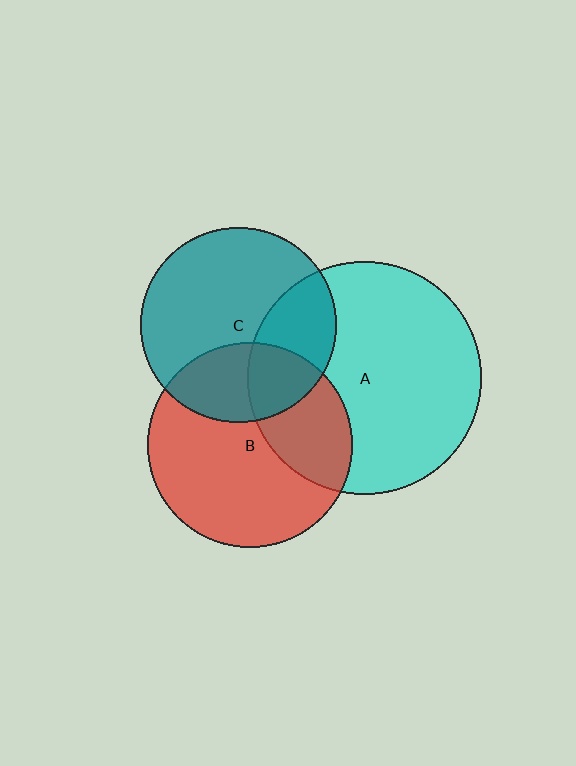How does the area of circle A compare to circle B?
Approximately 1.3 times.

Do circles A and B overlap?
Yes.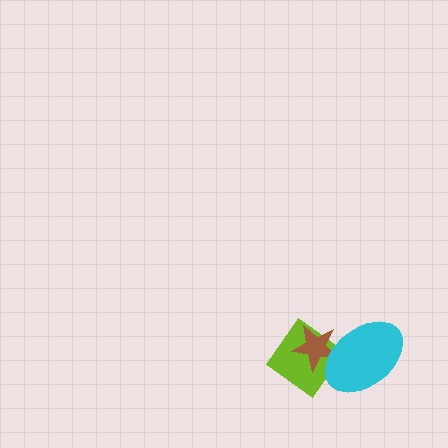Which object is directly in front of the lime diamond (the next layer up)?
The brown star is directly in front of the lime diamond.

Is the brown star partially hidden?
Yes, it is partially covered by another shape.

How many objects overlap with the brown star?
2 objects overlap with the brown star.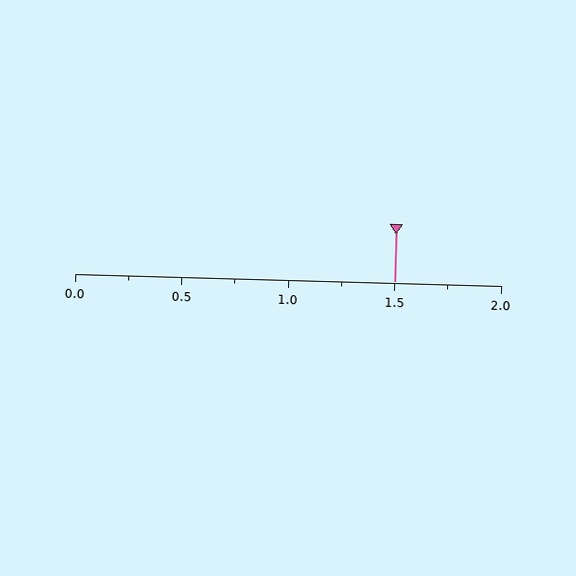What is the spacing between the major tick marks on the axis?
The major ticks are spaced 0.5 apart.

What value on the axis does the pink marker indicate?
The marker indicates approximately 1.5.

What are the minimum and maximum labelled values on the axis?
The axis runs from 0.0 to 2.0.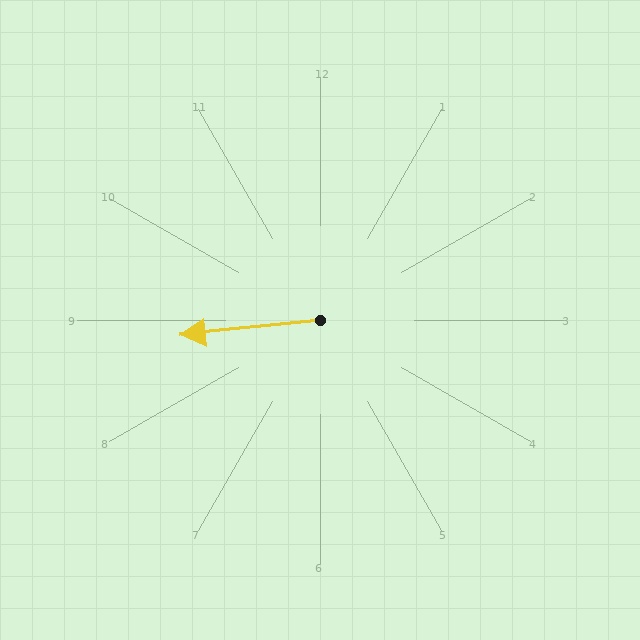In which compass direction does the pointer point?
West.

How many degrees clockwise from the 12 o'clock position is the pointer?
Approximately 264 degrees.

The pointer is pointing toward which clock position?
Roughly 9 o'clock.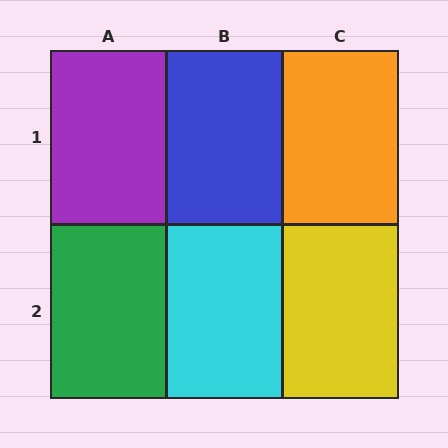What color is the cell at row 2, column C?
Yellow.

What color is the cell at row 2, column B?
Cyan.